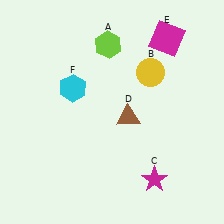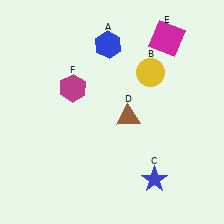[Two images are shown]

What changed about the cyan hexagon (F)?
In Image 1, F is cyan. In Image 2, it changed to magenta.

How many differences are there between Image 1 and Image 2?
There are 3 differences between the two images.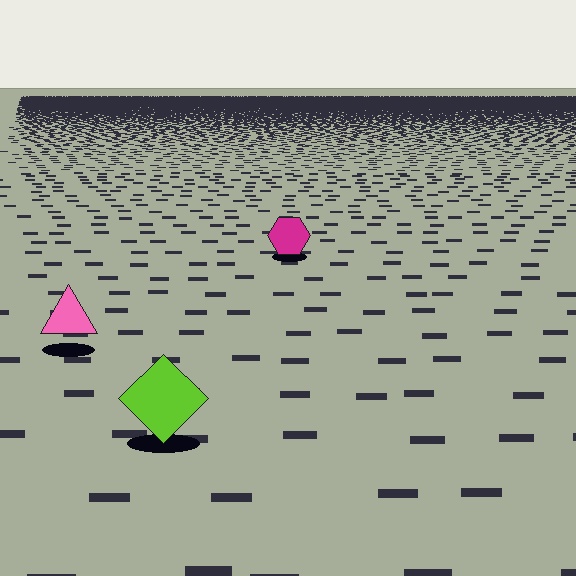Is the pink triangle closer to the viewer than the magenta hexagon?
Yes. The pink triangle is closer — you can tell from the texture gradient: the ground texture is coarser near it.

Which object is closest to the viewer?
The lime diamond is closest. The texture marks near it are larger and more spread out.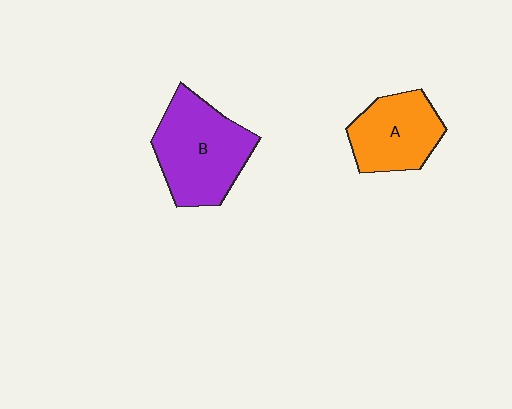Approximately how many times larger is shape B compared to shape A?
Approximately 1.4 times.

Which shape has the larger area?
Shape B (purple).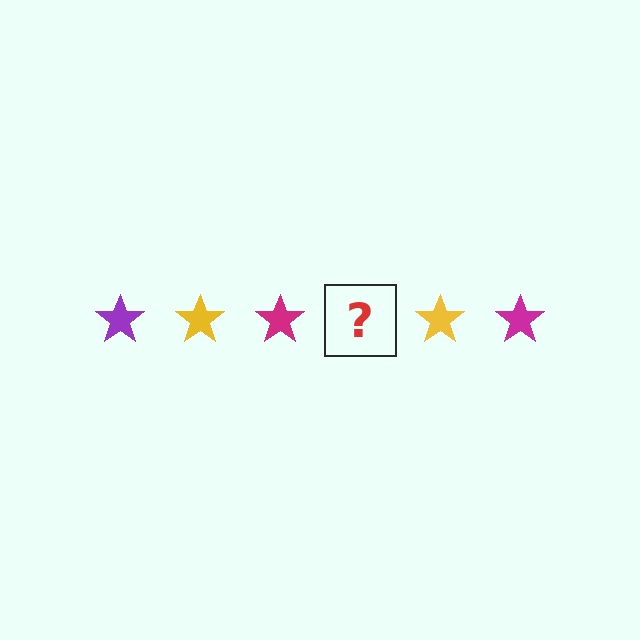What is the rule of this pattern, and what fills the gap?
The rule is that the pattern cycles through purple, yellow, magenta stars. The gap should be filled with a purple star.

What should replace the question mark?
The question mark should be replaced with a purple star.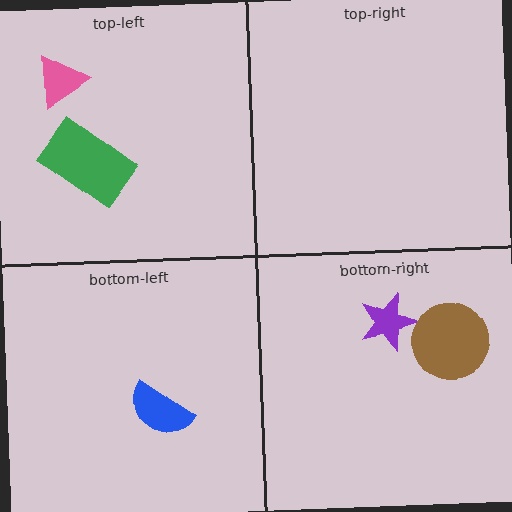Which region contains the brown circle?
The bottom-right region.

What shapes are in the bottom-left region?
The blue semicircle.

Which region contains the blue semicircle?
The bottom-left region.